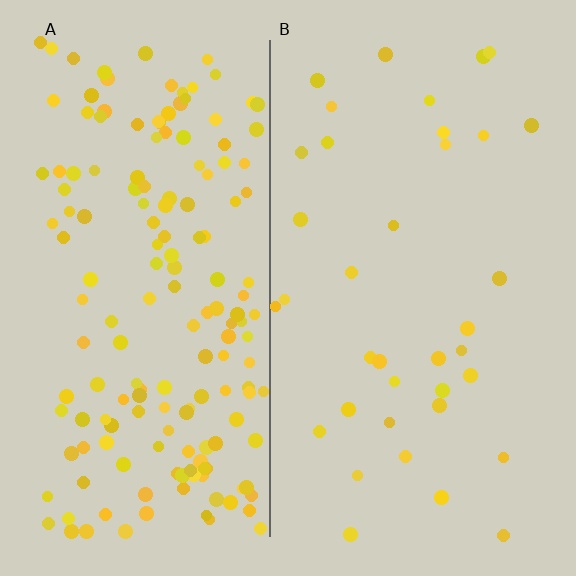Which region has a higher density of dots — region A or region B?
A (the left).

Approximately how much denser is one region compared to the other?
Approximately 4.6× — region A over region B.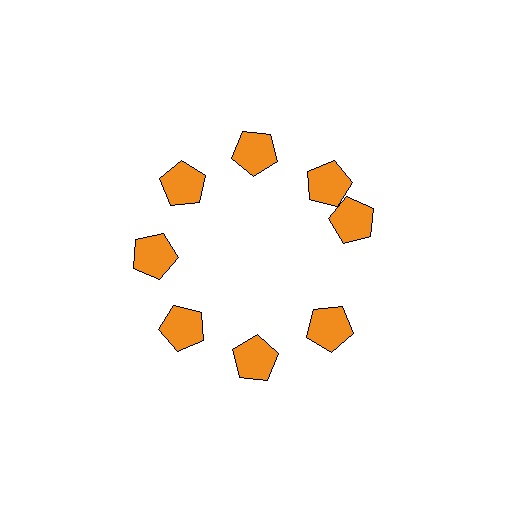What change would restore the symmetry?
The symmetry would be restored by rotating it back into even spacing with its neighbors so that all 8 pentagons sit at equal angles and equal distance from the center.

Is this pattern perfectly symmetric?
No. The 8 orange pentagons are arranged in a ring, but one element near the 3 o'clock position is rotated out of alignment along the ring, breaking the 8-fold rotational symmetry.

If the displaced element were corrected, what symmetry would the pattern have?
It would have 8-fold rotational symmetry — the pattern would map onto itself every 45 degrees.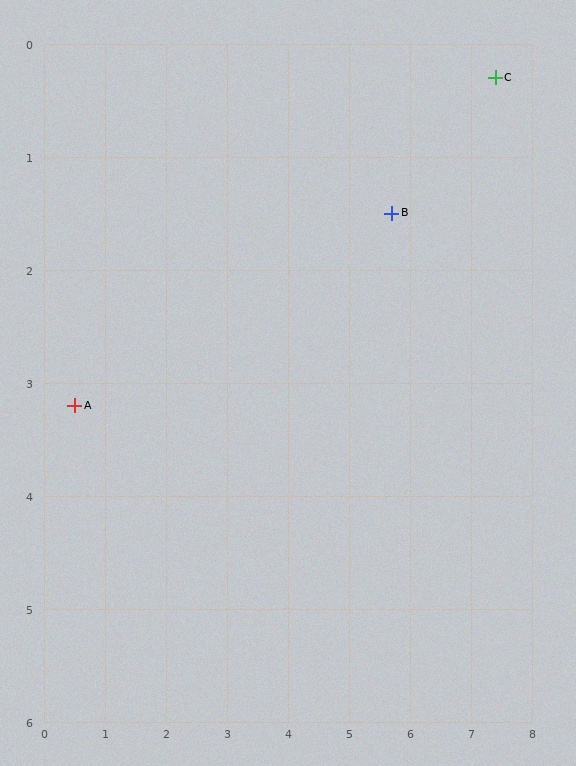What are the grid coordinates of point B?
Point B is at approximately (5.7, 1.5).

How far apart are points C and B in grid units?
Points C and B are about 2.1 grid units apart.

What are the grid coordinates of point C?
Point C is at approximately (7.4, 0.3).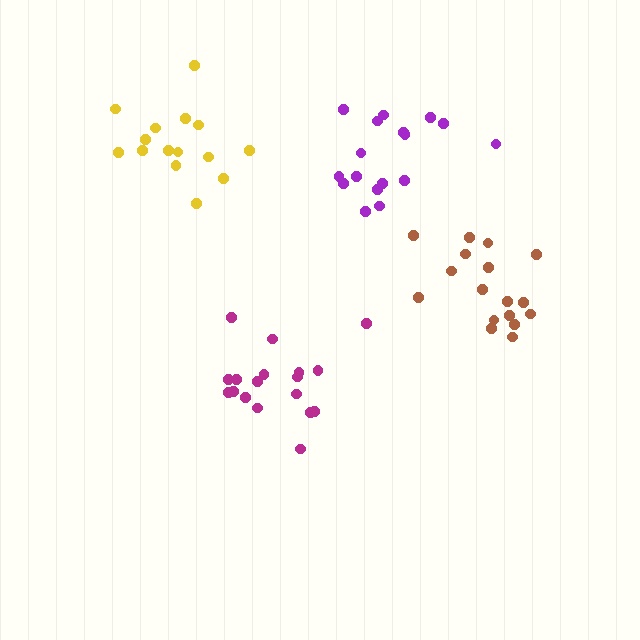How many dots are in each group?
Group 1: 18 dots, Group 2: 15 dots, Group 3: 17 dots, Group 4: 17 dots (67 total).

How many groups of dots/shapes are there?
There are 4 groups.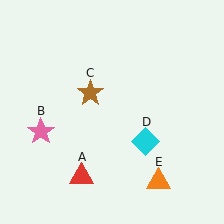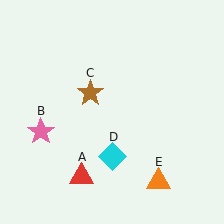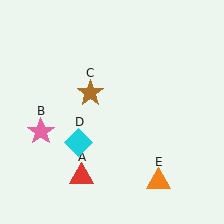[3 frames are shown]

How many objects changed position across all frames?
1 object changed position: cyan diamond (object D).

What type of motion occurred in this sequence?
The cyan diamond (object D) rotated clockwise around the center of the scene.